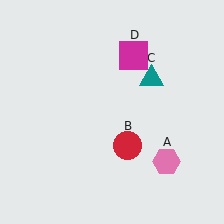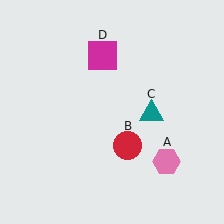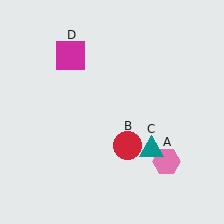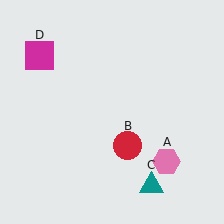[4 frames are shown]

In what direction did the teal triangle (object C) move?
The teal triangle (object C) moved down.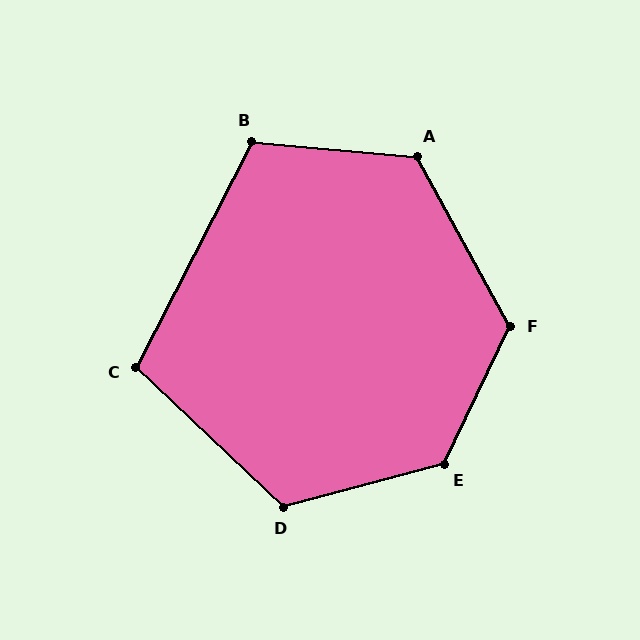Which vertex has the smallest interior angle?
C, at approximately 106 degrees.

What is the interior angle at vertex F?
Approximately 126 degrees (obtuse).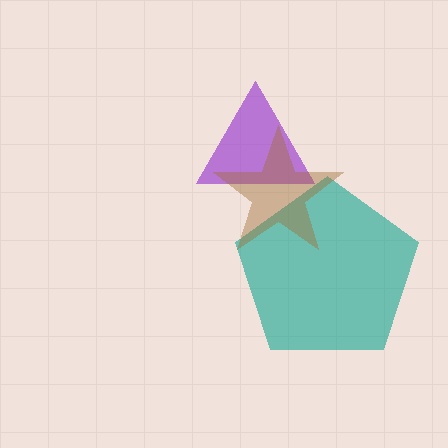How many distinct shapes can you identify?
There are 3 distinct shapes: a teal pentagon, a purple triangle, a brown star.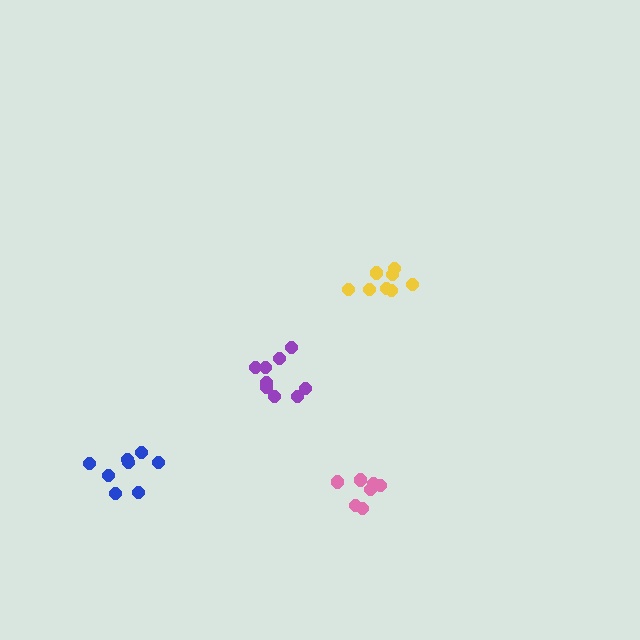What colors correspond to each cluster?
The clusters are colored: blue, purple, yellow, pink.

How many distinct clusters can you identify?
There are 4 distinct clusters.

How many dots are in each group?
Group 1: 8 dots, Group 2: 9 dots, Group 3: 8 dots, Group 4: 7 dots (32 total).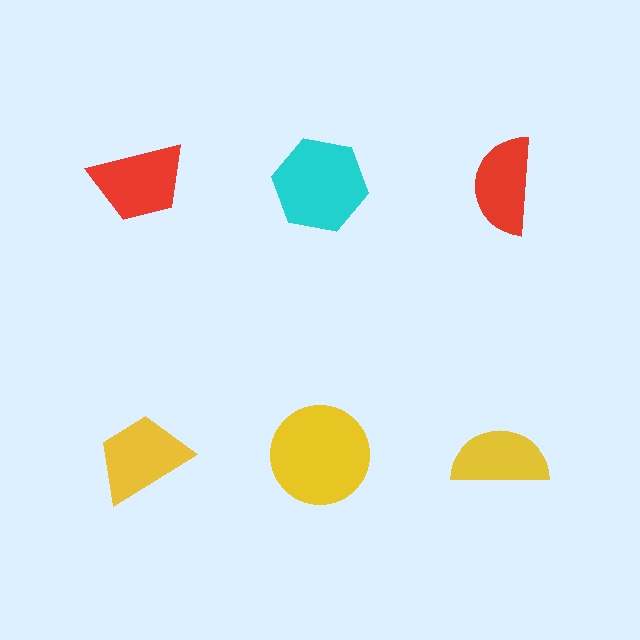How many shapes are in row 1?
3 shapes.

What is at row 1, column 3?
A red semicircle.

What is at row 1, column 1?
A red trapezoid.